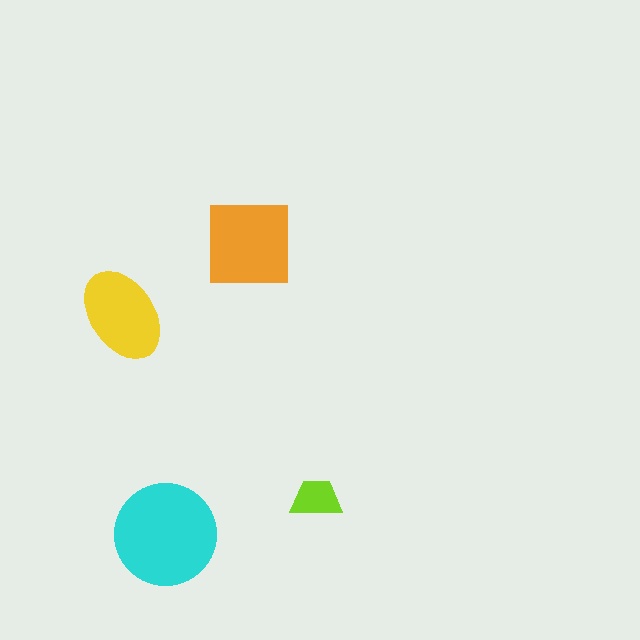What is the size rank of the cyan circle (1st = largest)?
1st.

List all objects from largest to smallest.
The cyan circle, the orange square, the yellow ellipse, the lime trapezoid.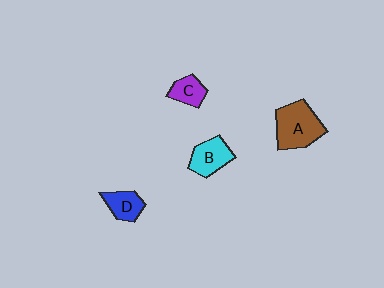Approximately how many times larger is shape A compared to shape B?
Approximately 1.5 times.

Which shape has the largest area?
Shape A (brown).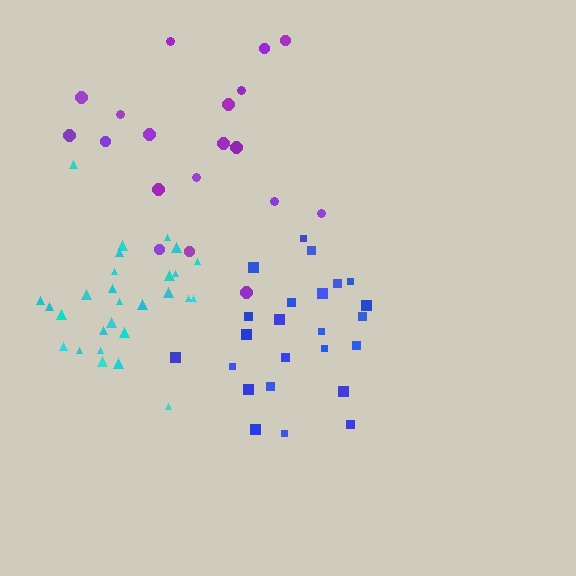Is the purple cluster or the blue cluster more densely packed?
Blue.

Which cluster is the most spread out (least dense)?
Purple.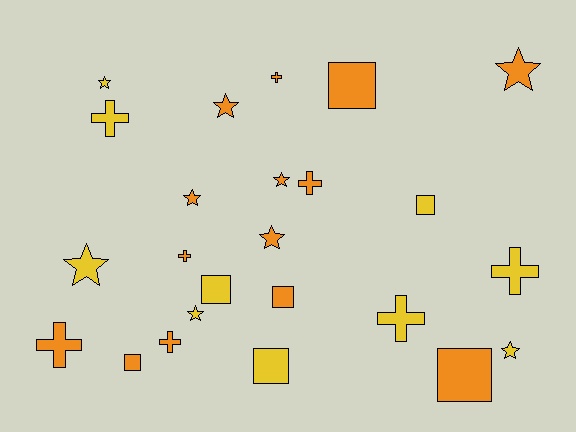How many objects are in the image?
There are 24 objects.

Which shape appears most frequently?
Star, with 9 objects.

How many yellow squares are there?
There are 3 yellow squares.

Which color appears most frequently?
Orange, with 14 objects.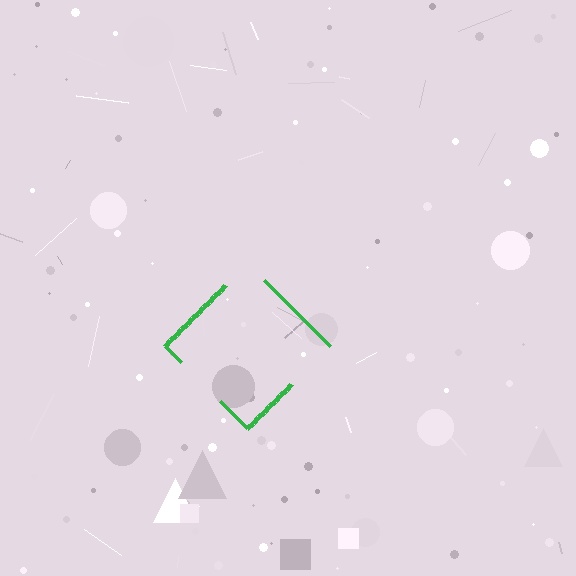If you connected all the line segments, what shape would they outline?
They would outline a diamond.